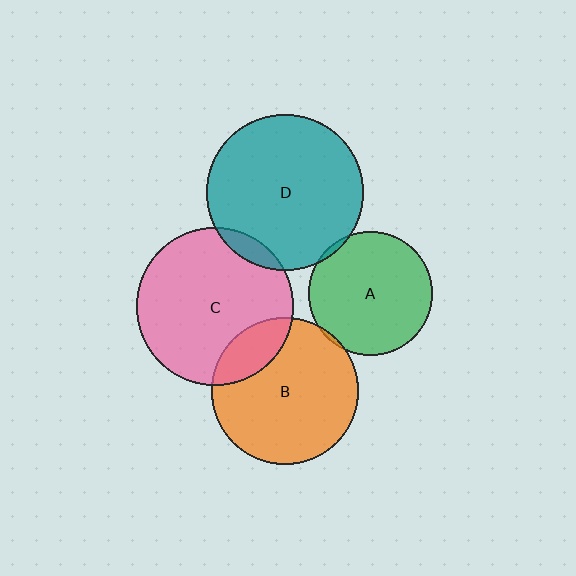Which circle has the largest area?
Circle C (pink).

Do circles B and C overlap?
Yes.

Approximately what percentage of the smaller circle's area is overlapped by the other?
Approximately 20%.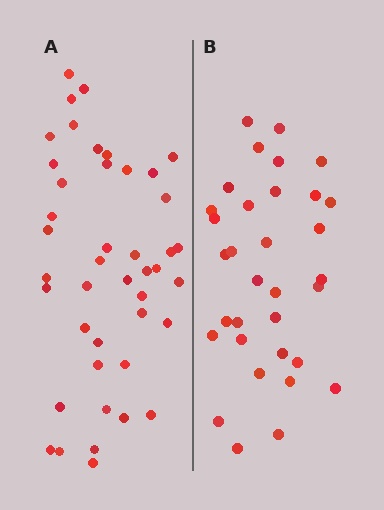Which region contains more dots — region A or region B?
Region A (the left region) has more dots.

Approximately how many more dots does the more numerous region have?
Region A has roughly 10 or so more dots than region B.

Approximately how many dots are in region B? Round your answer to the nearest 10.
About 30 dots. (The exact count is 33, which rounds to 30.)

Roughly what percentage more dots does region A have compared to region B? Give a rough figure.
About 30% more.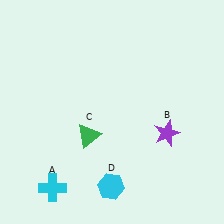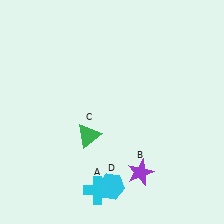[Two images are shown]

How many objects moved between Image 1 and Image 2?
2 objects moved between the two images.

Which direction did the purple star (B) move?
The purple star (B) moved down.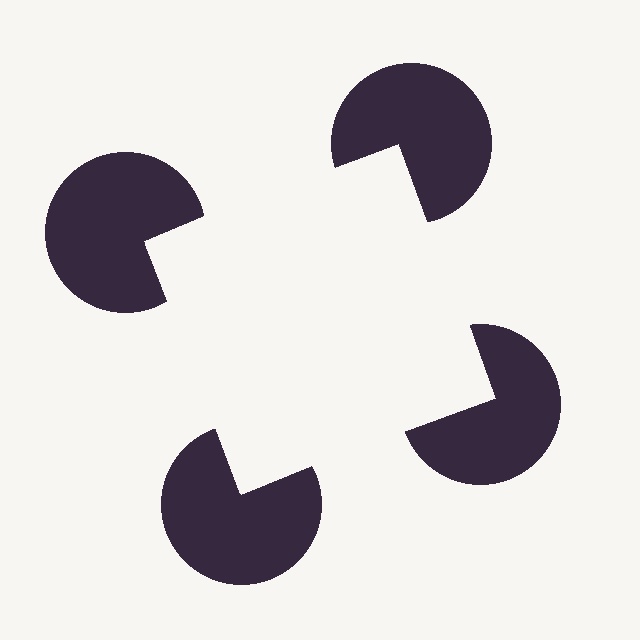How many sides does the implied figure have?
4 sides.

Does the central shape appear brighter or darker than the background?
It typically appears slightly brighter than the background, even though no actual brightness change is drawn.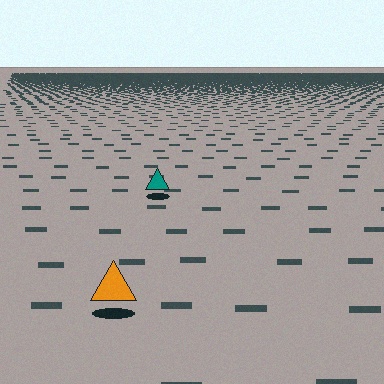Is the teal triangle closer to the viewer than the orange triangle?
No. The orange triangle is closer — you can tell from the texture gradient: the ground texture is coarser near it.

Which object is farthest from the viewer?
The teal triangle is farthest from the viewer. It appears smaller and the ground texture around it is denser.